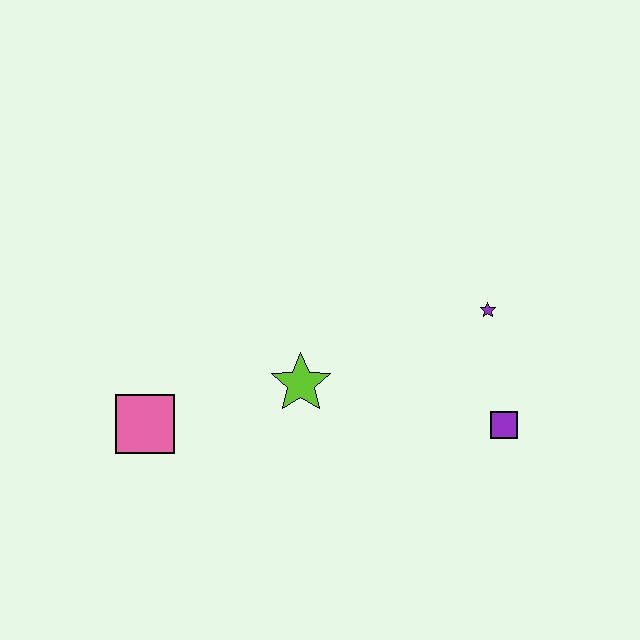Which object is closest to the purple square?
The purple star is closest to the purple square.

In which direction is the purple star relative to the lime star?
The purple star is to the right of the lime star.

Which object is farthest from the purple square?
The pink square is farthest from the purple square.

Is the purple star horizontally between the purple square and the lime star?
Yes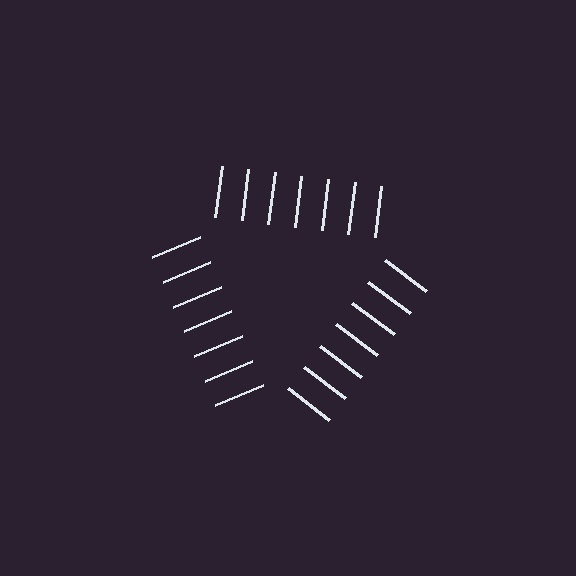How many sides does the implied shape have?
3 sides — the line-ends trace a triangle.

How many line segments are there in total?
21 — 7 along each of the 3 edges.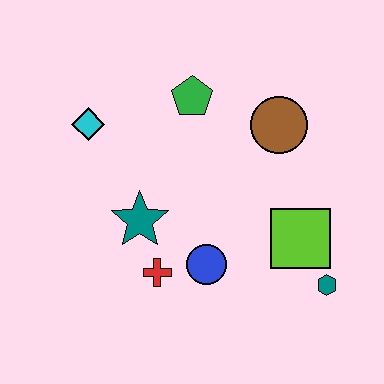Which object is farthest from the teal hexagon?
The cyan diamond is farthest from the teal hexagon.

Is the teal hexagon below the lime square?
Yes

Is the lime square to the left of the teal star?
No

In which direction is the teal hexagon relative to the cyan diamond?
The teal hexagon is to the right of the cyan diamond.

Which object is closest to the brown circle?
The green pentagon is closest to the brown circle.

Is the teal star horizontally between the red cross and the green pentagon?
No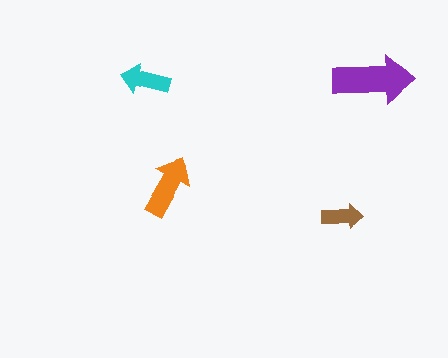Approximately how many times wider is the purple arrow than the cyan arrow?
About 1.5 times wider.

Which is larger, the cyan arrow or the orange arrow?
The orange one.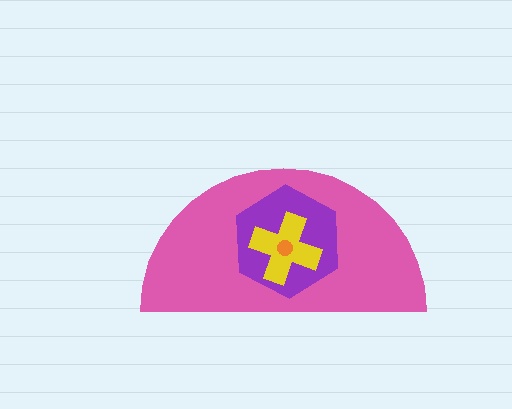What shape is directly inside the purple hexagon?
The yellow cross.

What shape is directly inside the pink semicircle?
The purple hexagon.